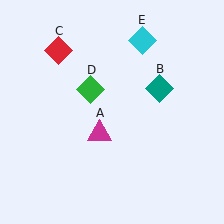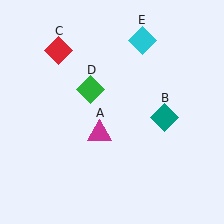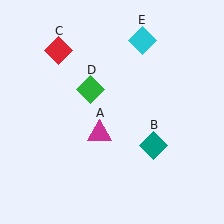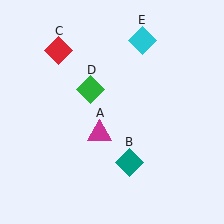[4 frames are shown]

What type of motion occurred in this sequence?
The teal diamond (object B) rotated clockwise around the center of the scene.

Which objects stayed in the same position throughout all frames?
Magenta triangle (object A) and red diamond (object C) and green diamond (object D) and cyan diamond (object E) remained stationary.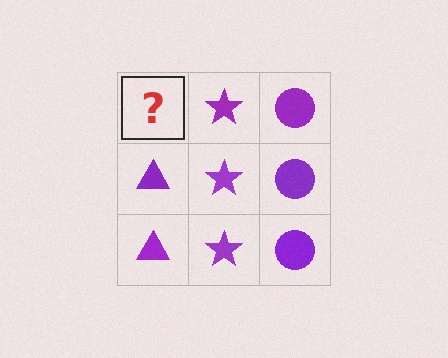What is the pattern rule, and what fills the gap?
The rule is that each column has a consistent shape. The gap should be filled with a purple triangle.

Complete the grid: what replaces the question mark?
The question mark should be replaced with a purple triangle.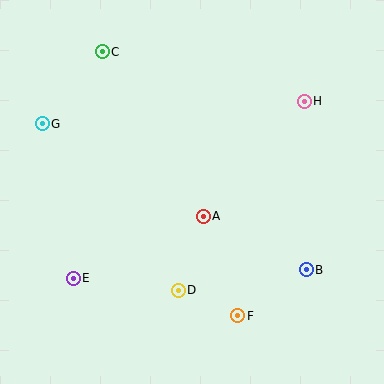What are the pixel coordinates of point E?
Point E is at (73, 278).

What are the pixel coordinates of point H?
Point H is at (304, 101).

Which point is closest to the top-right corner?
Point H is closest to the top-right corner.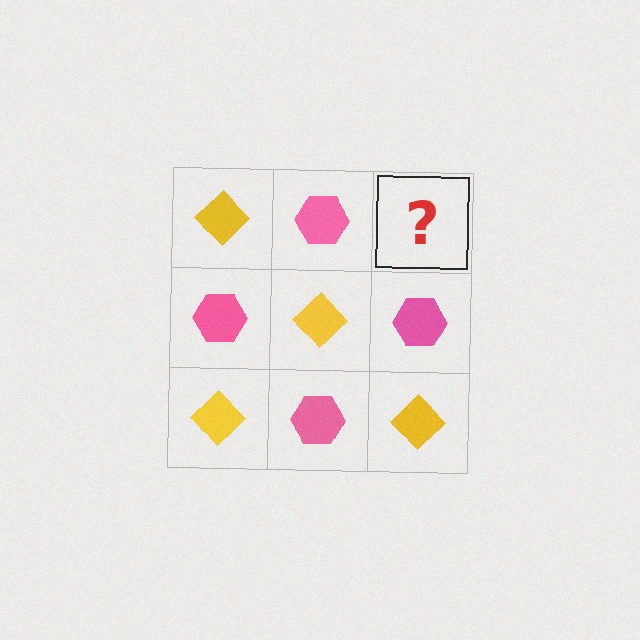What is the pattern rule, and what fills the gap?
The rule is that it alternates yellow diamond and pink hexagon in a checkerboard pattern. The gap should be filled with a yellow diamond.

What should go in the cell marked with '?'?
The missing cell should contain a yellow diamond.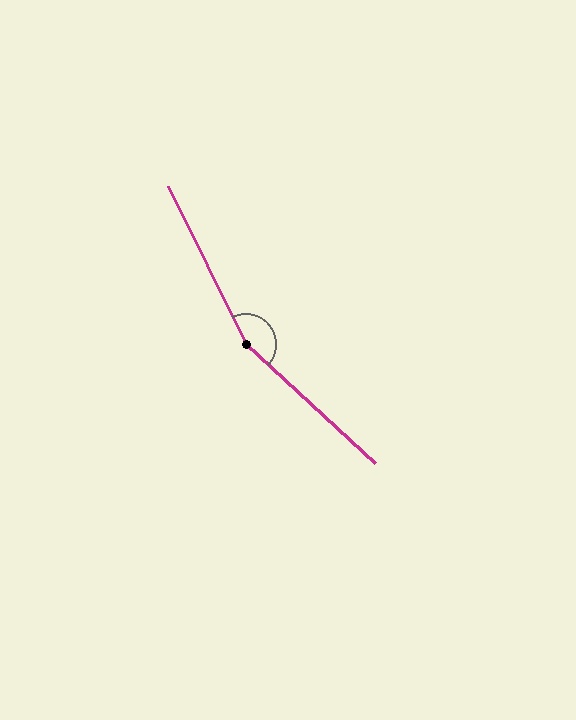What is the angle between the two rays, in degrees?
Approximately 159 degrees.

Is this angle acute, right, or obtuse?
It is obtuse.